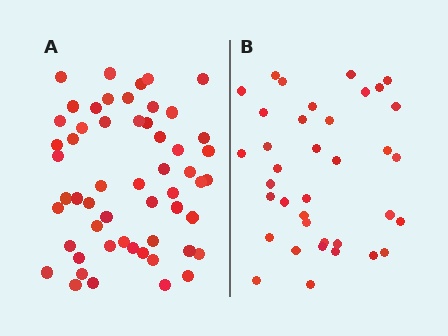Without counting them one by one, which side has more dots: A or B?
Region A (the left region) has more dots.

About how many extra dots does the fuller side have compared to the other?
Region A has approximately 20 more dots than region B.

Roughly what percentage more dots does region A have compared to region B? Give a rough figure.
About 50% more.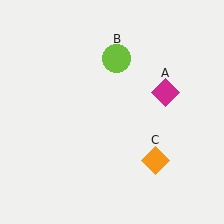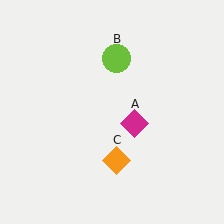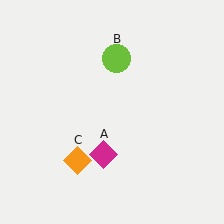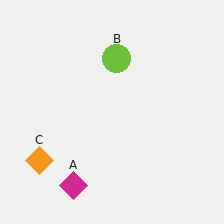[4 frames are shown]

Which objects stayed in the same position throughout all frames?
Lime circle (object B) remained stationary.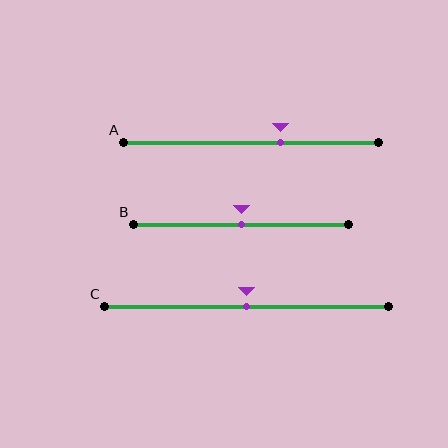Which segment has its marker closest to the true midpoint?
Segment B has its marker closest to the true midpoint.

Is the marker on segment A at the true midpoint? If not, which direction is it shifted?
No, the marker on segment A is shifted to the right by about 12% of the segment length.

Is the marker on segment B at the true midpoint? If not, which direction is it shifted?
Yes, the marker on segment B is at the true midpoint.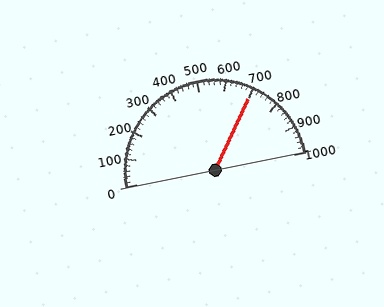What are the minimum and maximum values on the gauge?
The gauge ranges from 0 to 1000.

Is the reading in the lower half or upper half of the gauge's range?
The reading is in the upper half of the range (0 to 1000).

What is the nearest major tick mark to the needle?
The nearest major tick mark is 700.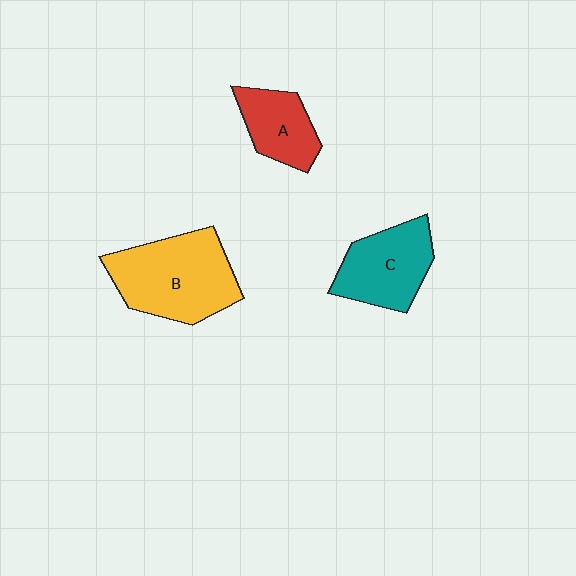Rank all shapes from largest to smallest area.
From largest to smallest: B (yellow), C (teal), A (red).